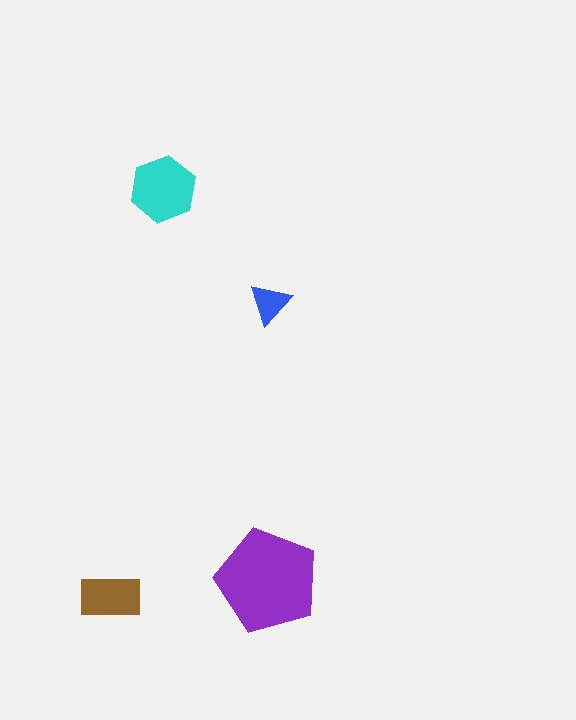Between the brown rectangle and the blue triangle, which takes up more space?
The brown rectangle.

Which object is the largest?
The purple pentagon.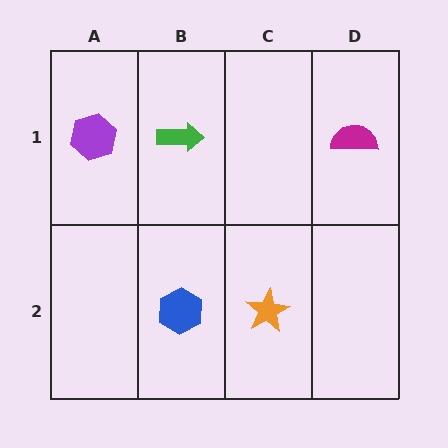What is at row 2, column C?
An orange star.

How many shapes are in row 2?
2 shapes.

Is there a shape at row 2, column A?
No, that cell is empty.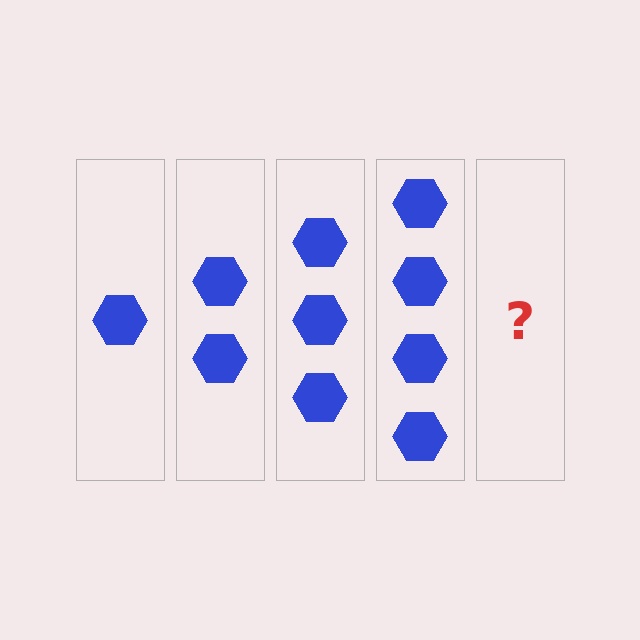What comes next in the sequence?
The next element should be 5 hexagons.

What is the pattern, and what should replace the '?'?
The pattern is that each step adds one more hexagon. The '?' should be 5 hexagons.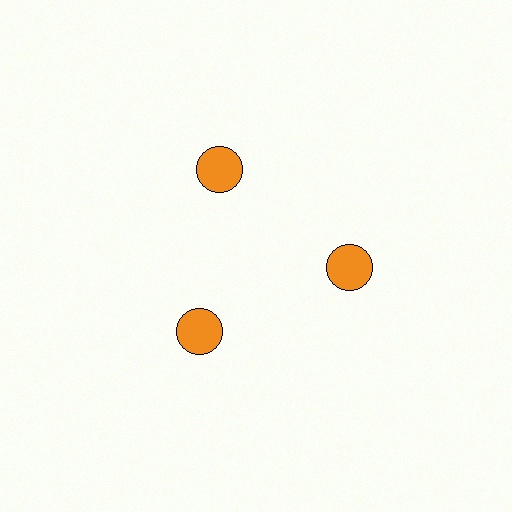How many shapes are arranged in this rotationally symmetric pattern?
There are 3 shapes, arranged in 3 groups of 1.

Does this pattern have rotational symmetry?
Yes, this pattern has 3-fold rotational symmetry. It looks the same after rotating 120 degrees around the center.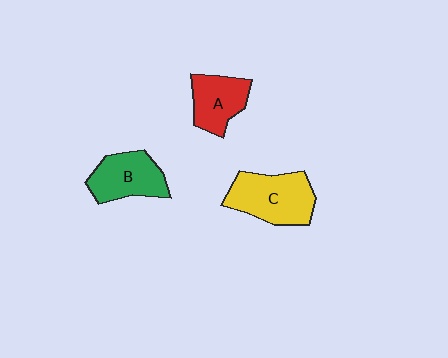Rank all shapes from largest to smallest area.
From largest to smallest: C (yellow), B (green), A (red).